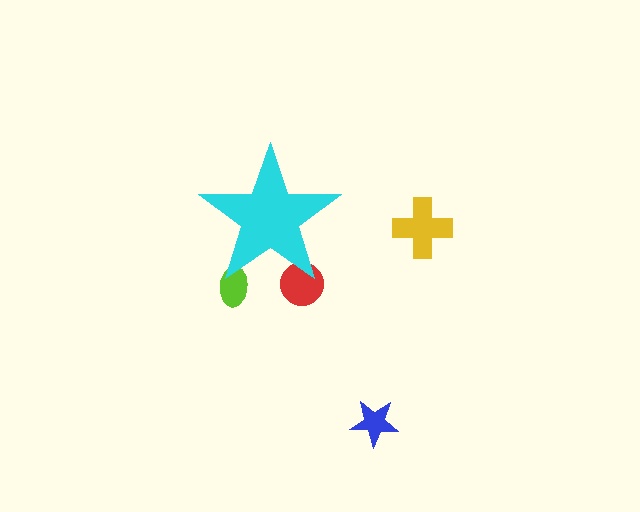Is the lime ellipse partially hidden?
Yes, the lime ellipse is partially hidden behind the cyan star.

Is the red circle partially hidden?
Yes, the red circle is partially hidden behind the cyan star.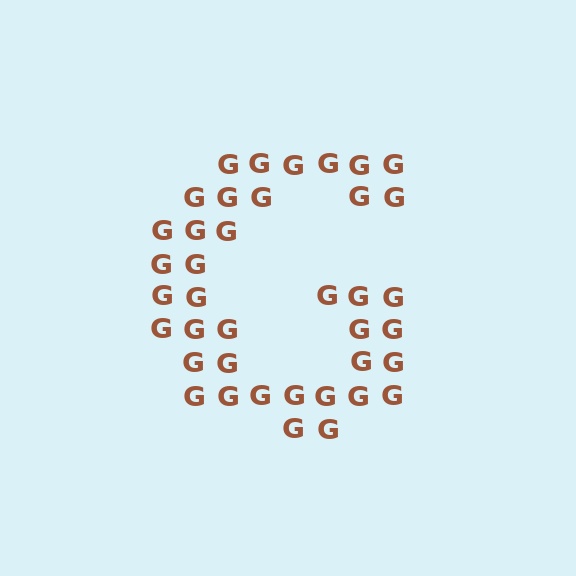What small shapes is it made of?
It is made of small letter G's.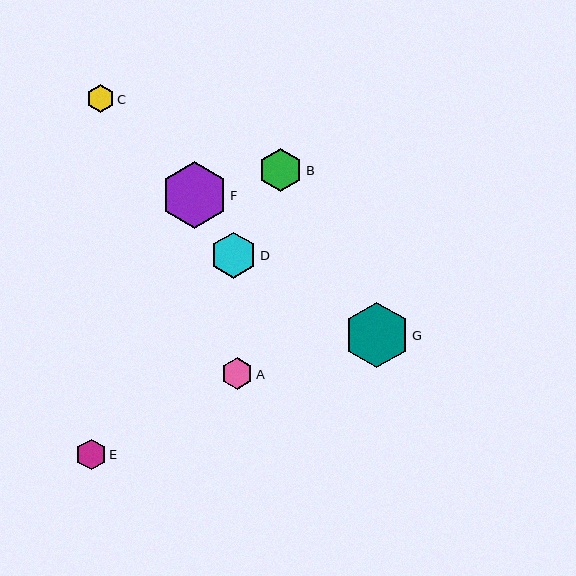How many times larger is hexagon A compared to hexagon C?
Hexagon A is approximately 1.1 times the size of hexagon C.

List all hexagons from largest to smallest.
From largest to smallest: F, G, D, B, A, E, C.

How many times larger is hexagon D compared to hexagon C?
Hexagon D is approximately 1.6 times the size of hexagon C.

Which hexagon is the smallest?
Hexagon C is the smallest with a size of approximately 28 pixels.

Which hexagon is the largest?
Hexagon F is the largest with a size of approximately 66 pixels.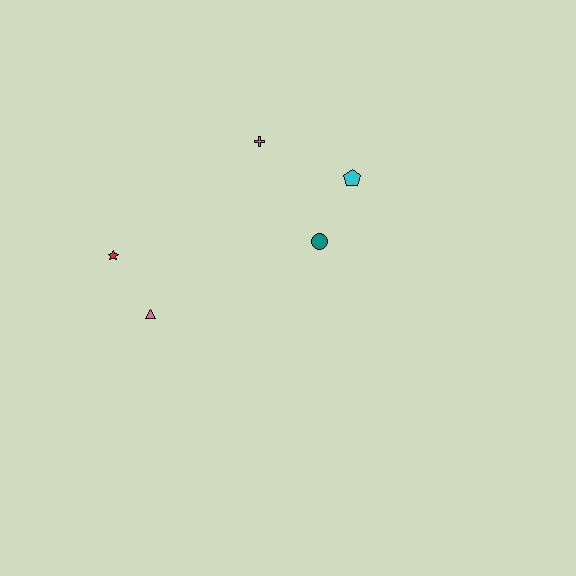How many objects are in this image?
There are 5 objects.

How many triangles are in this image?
There is 1 triangle.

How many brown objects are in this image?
There are no brown objects.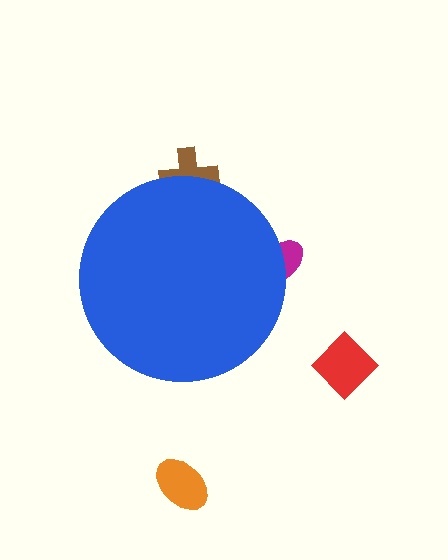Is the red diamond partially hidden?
No, the red diamond is fully visible.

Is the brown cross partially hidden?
Yes, the brown cross is partially hidden behind the blue circle.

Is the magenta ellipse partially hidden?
Yes, the magenta ellipse is partially hidden behind the blue circle.